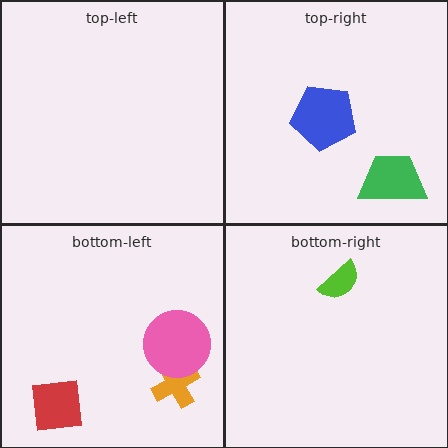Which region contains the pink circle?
The bottom-left region.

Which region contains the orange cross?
The bottom-left region.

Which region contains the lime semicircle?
The bottom-right region.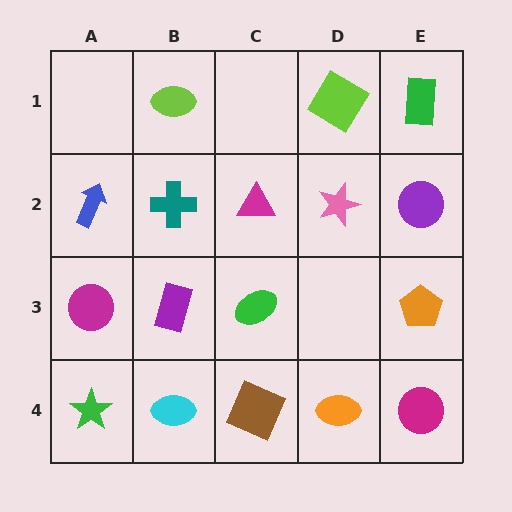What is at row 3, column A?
A magenta circle.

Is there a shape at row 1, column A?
No, that cell is empty.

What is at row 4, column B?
A cyan ellipse.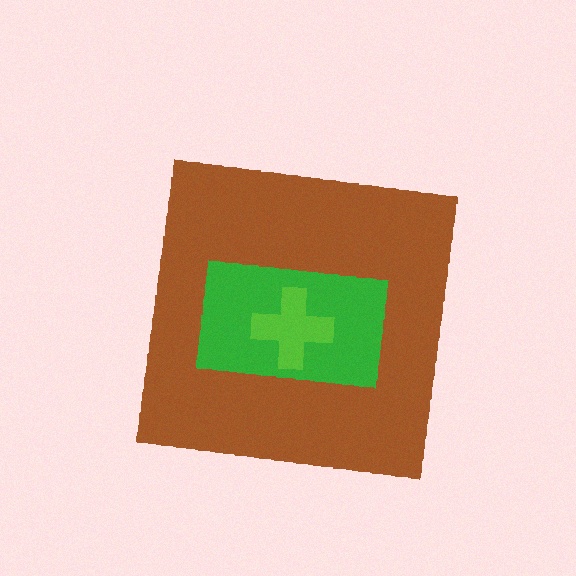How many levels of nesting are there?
3.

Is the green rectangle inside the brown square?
Yes.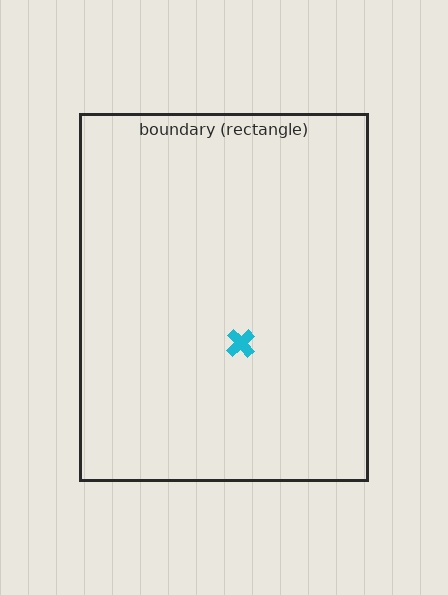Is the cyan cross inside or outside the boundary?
Inside.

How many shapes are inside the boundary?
1 inside, 0 outside.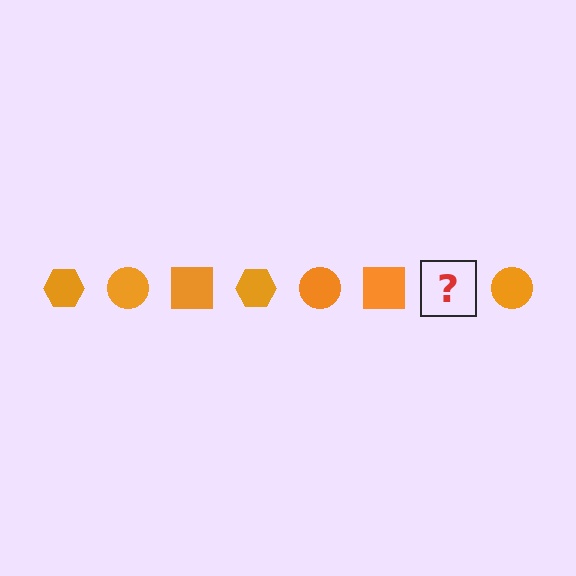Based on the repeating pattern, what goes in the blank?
The blank should be an orange hexagon.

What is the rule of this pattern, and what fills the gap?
The rule is that the pattern cycles through hexagon, circle, square shapes in orange. The gap should be filled with an orange hexagon.